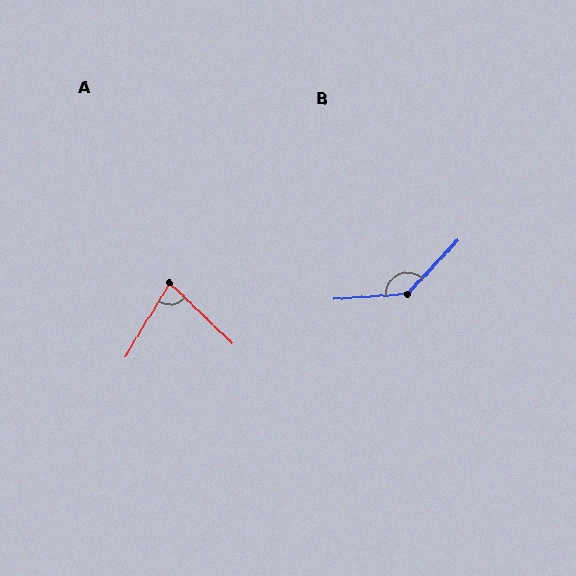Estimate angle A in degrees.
Approximately 77 degrees.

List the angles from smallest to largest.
A (77°), B (138°).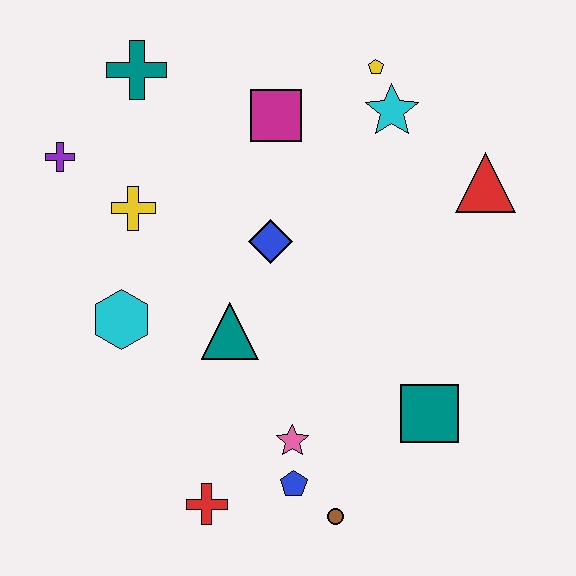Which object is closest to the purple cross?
The yellow cross is closest to the purple cross.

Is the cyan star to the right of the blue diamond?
Yes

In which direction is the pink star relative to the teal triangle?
The pink star is below the teal triangle.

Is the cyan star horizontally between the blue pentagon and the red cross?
No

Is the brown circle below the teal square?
Yes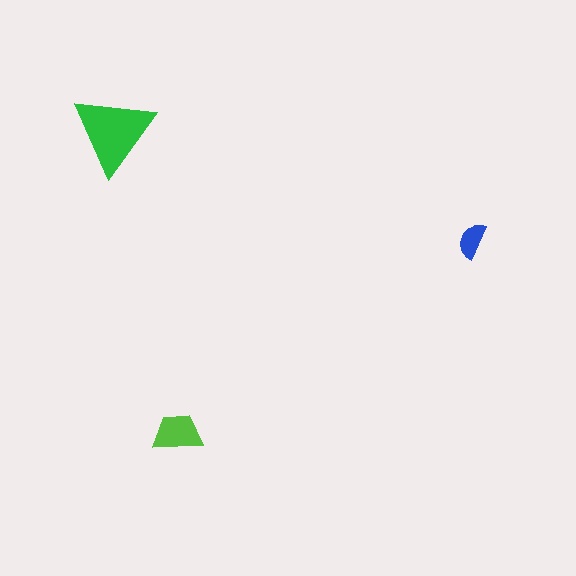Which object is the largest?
The green triangle.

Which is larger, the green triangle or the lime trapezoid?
The green triangle.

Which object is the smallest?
The blue semicircle.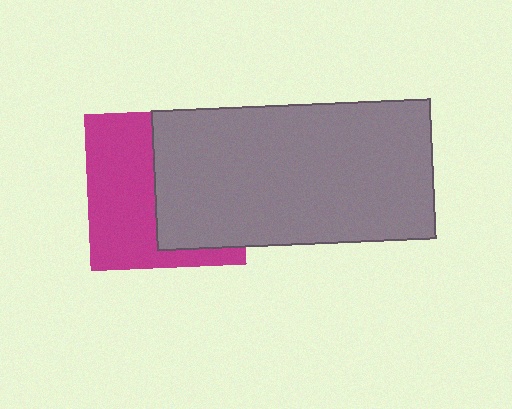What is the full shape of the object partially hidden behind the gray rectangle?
The partially hidden object is a magenta square.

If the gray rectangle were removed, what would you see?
You would see the complete magenta square.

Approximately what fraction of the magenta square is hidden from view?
Roughly 51% of the magenta square is hidden behind the gray rectangle.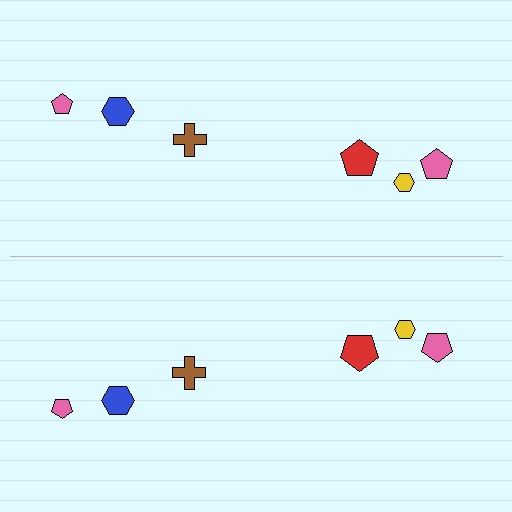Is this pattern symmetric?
Yes, this pattern has bilateral (reflection) symmetry.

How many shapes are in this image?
There are 12 shapes in this image.